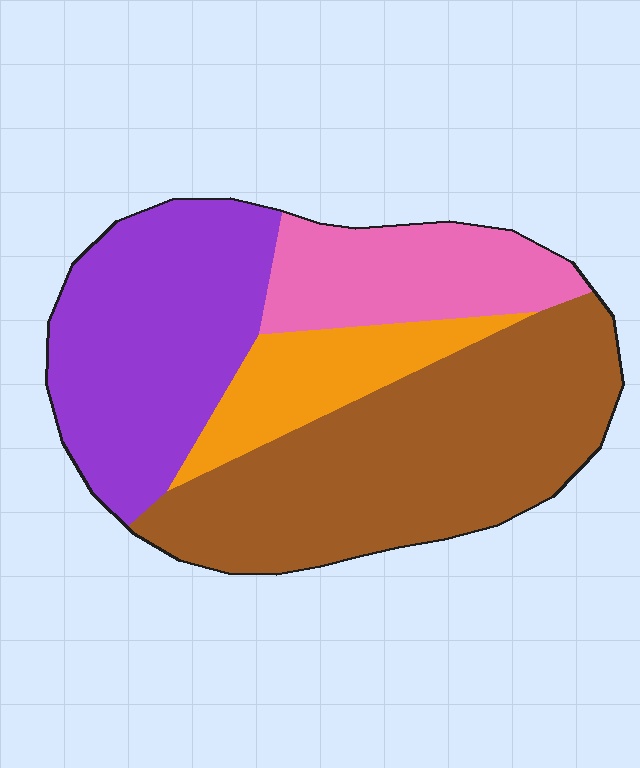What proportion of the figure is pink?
Pink covers around 15% of the figure.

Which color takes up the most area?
Brown, at roughly 40%.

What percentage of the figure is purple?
Purple takes up between a quarter and a half of the figure.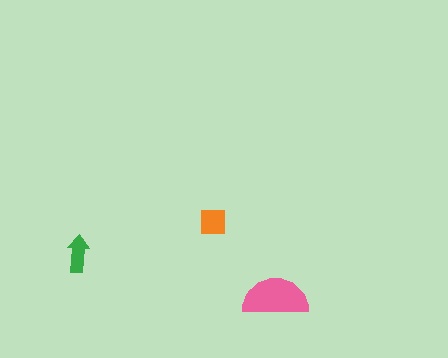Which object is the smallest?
The green arrow.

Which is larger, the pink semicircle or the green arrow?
The pink semicircle.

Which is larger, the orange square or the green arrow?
The orange square.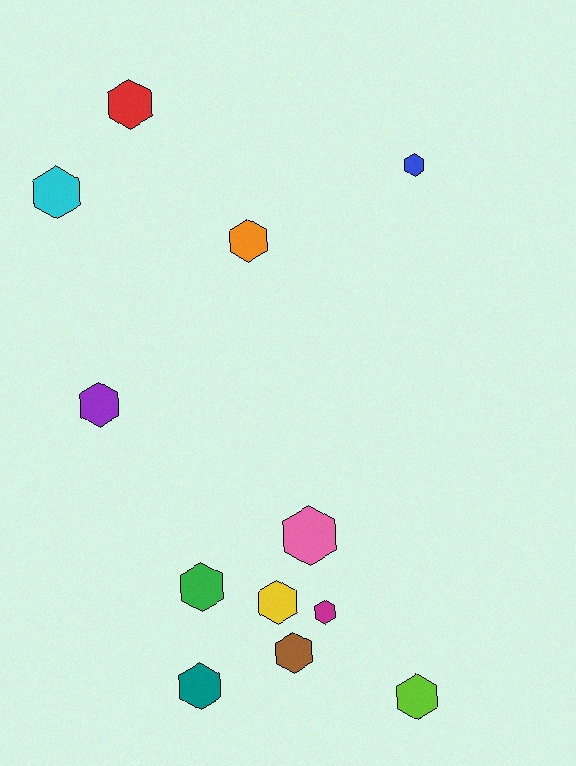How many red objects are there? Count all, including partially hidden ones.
There is 1 red object.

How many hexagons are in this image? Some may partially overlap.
There are 12 hexagons.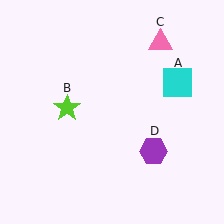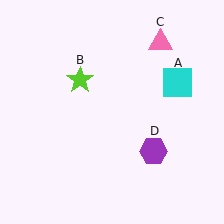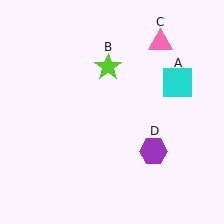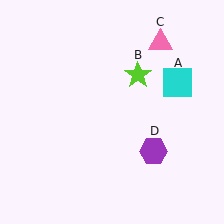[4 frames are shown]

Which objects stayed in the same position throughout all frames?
Cyan square (object A) and pink triangle (object C) and purple hexagon (object D) remained stationary.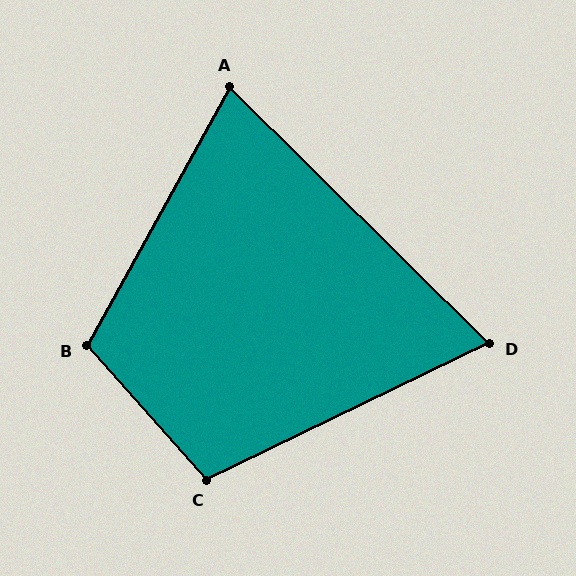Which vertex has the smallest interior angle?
D, at approximately 71 degrees.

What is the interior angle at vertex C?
Approximately 106 degrees (obtuse).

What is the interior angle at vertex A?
Approximately 74 degrees (acute).